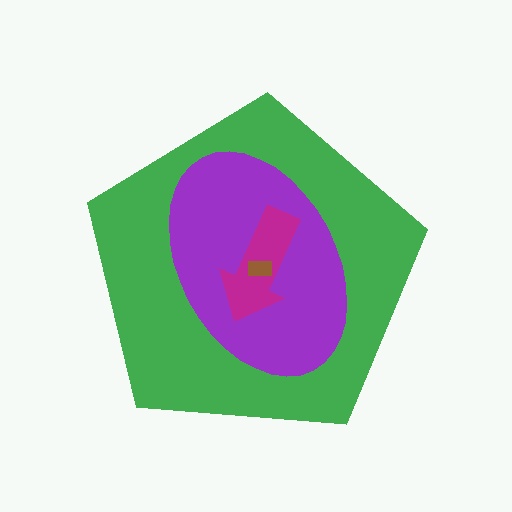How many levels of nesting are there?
4.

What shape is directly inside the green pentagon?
The purple ellipse.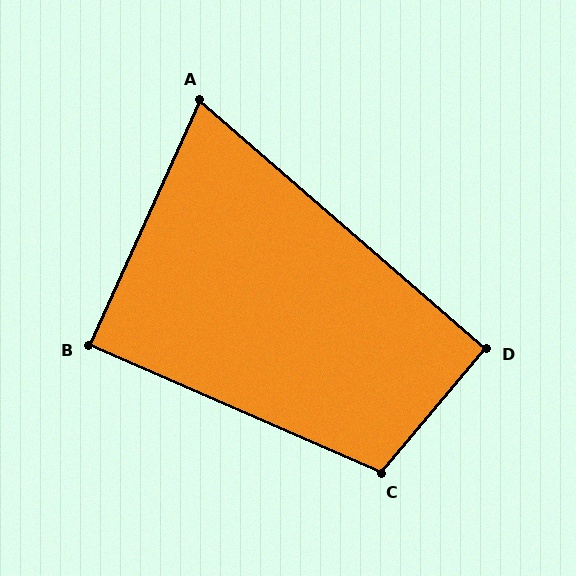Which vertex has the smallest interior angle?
A, at approximately 74 degrees.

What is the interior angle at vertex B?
Approximately 89 degrees (approximately right).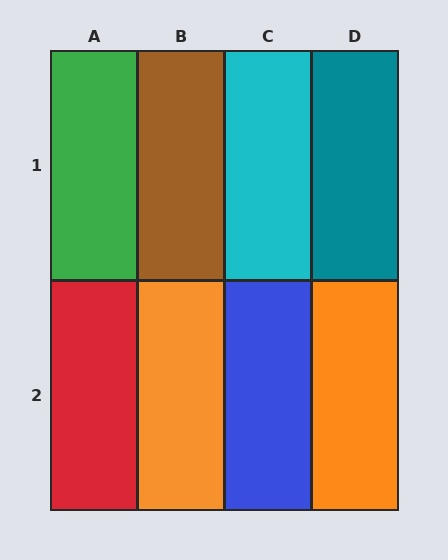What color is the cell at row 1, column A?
Green.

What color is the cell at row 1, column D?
Teal.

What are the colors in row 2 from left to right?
Red, orange, blue, orange.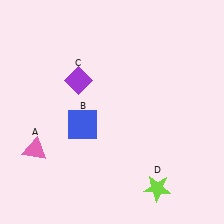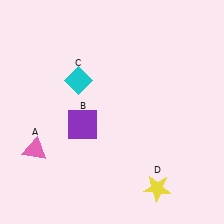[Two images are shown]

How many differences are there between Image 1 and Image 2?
There are 3 differences between the two images.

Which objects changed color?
B changed from blue to purple. C changed from purple to cyan. D changed from lime to yellow.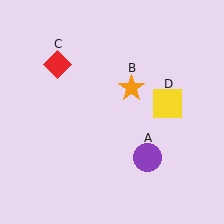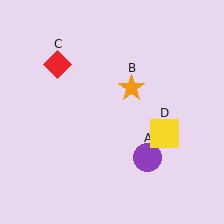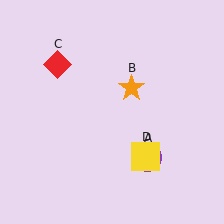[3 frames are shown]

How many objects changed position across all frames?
1 object changed position: yellow square (object D).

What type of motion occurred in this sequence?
The yellow square (object D) rotated clockwise around the center of the scene.